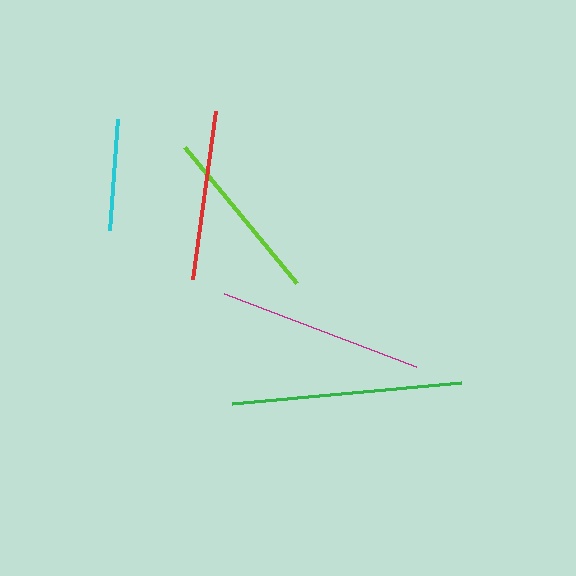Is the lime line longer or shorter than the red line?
The lime line is longer than the red line.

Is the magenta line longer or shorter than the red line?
The magenta line is longer than the red line.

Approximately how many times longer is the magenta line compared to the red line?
The magenta line is approximately 1.2 times the length of the red line.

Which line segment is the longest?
The green line is the longest at approximately 230 pixels.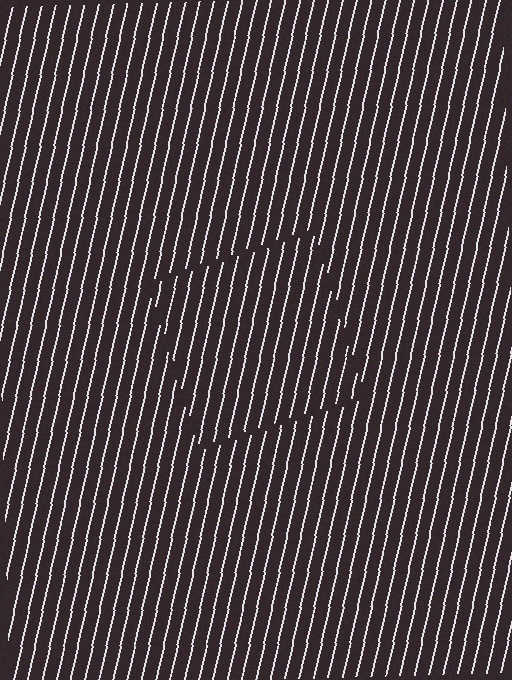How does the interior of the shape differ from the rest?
The interior of the shape contains the same grating, shifted by half a period — the contour is defined by the phase discontinuity where line-ends from the inner and outer gratings abut.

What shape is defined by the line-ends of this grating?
An illusory square. The interior of the shape contains the same grating, shifted by half a period — the contour is defined by the phase discontinuity where line-ends from the inner and outer gratings abut.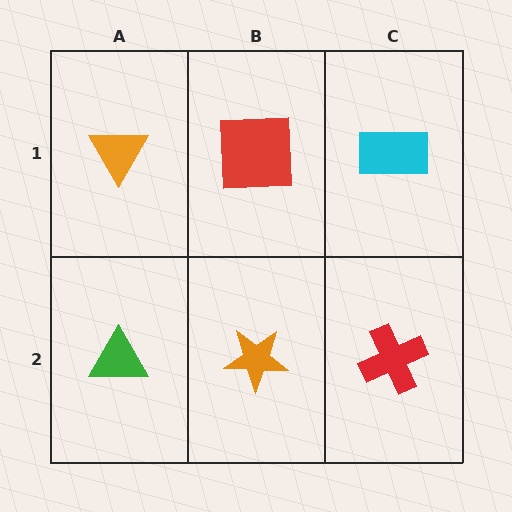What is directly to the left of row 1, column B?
An orange triangle.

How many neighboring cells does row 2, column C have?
2.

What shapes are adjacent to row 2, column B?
A red square (row 1, column B), a green triangle (row 2, column A), a red cross (row 2, column C).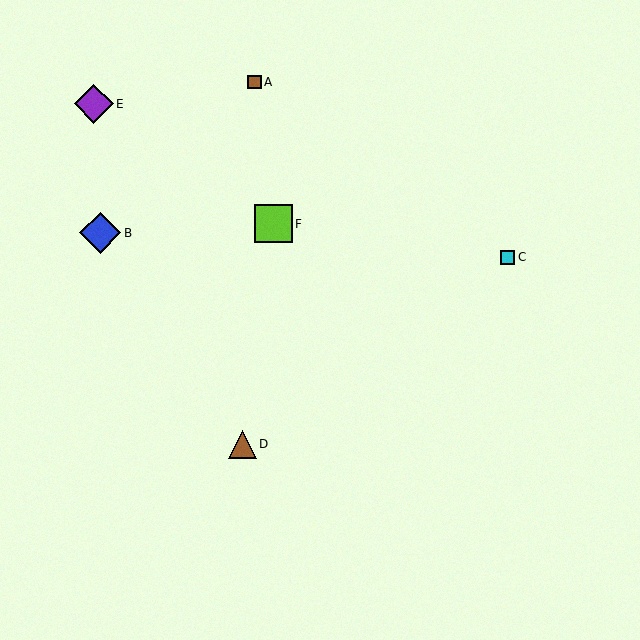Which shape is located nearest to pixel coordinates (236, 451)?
The brown triangle (labeled D) at (243, 444) is nearest to that location.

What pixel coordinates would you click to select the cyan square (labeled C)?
Click at (508, 257) to select the cyan square C.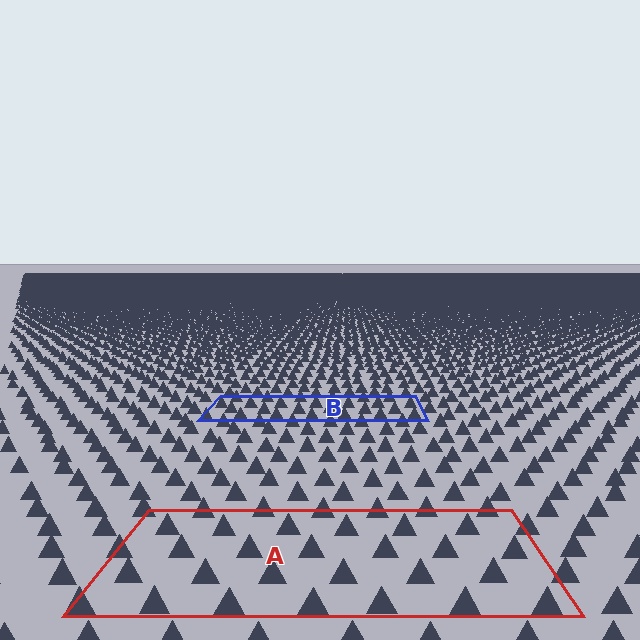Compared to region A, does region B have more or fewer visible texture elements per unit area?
Region B has more texture elements per unit area — they are packed more densely because it is farther away.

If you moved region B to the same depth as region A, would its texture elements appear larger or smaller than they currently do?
They would appear larger. At a closer depth, the same texture elements are projected at a bigger on-screen size.